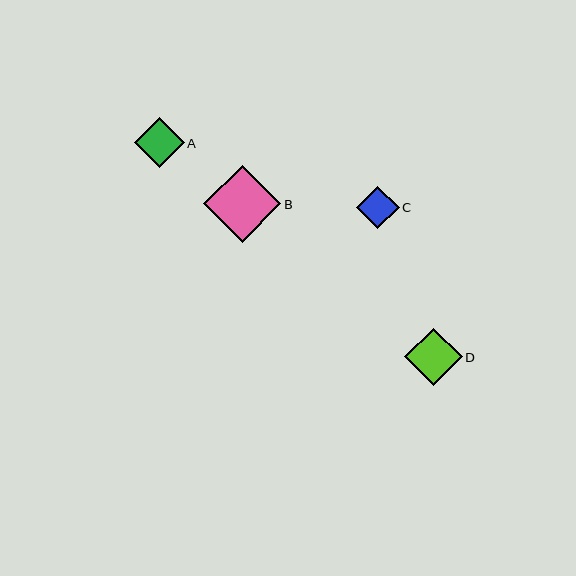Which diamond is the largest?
Diamond B is the largest with a size of approximately 77 pixels.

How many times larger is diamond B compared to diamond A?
Diamond B is approximately 1.5 times the size of diamond A.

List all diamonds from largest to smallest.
From largest to smallest: B, D, A, C.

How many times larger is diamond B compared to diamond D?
Diamond B is approximately 1.3 times the size of diamond D.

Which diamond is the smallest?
Diamond C is the smallest with a size of approximately 42 pixels.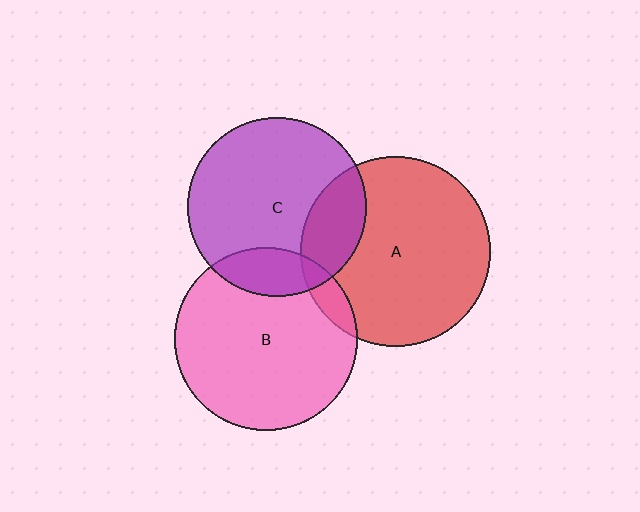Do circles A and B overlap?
Yes.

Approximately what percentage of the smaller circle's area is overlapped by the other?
Approximately 10%.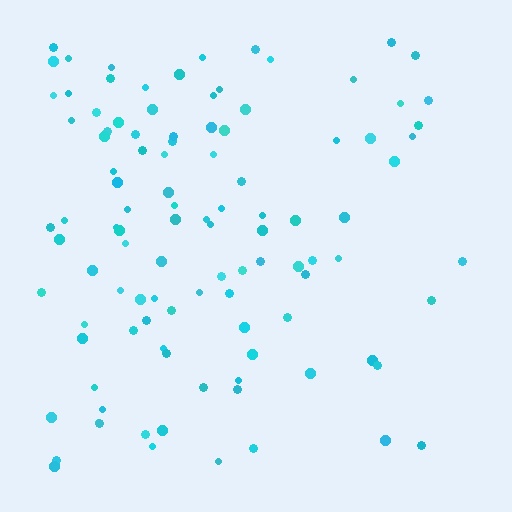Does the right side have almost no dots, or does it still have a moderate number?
Still a moderate number, just noticeably fewer than the left.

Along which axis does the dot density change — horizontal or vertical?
Horizontal.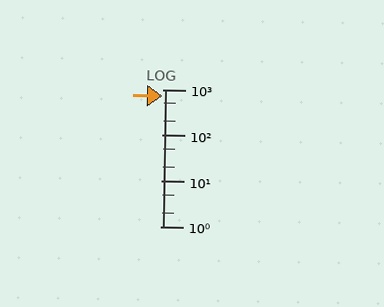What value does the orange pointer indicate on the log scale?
The pointer indicates approximately 730.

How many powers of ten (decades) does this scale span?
The scale spans 3 decades, from 1 to 1000.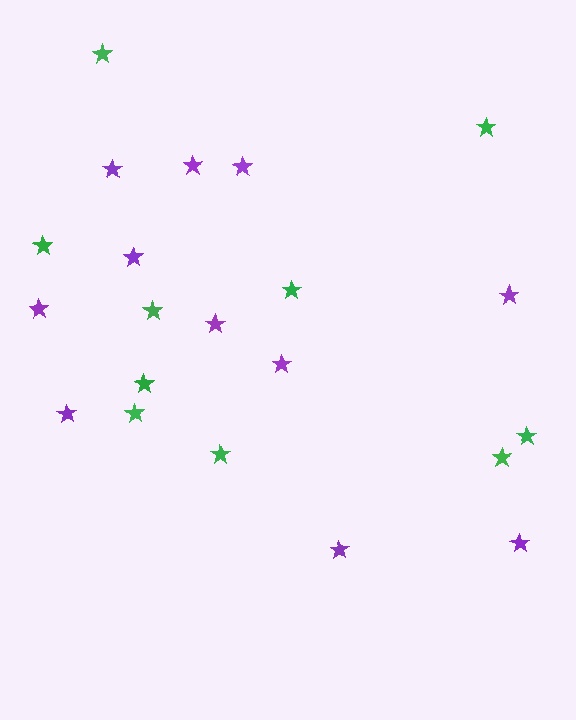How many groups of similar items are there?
There are 2 groups: one group of green stars (10) and one group of purple stars (11).